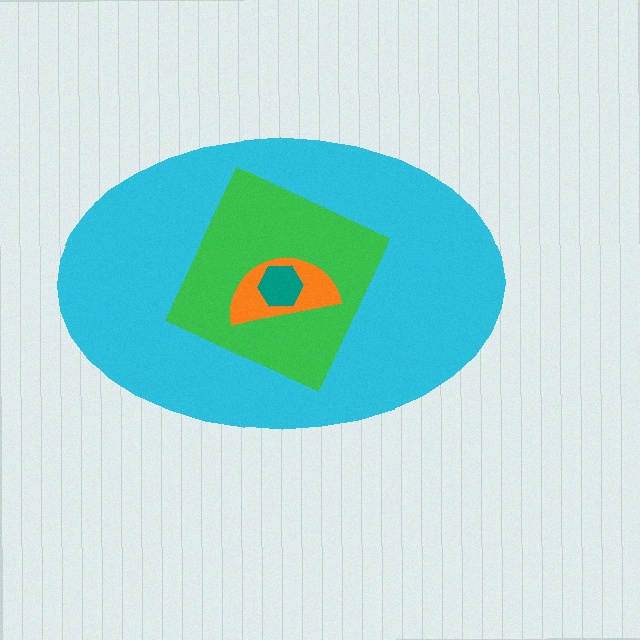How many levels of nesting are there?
4.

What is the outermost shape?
The cyan ellipse.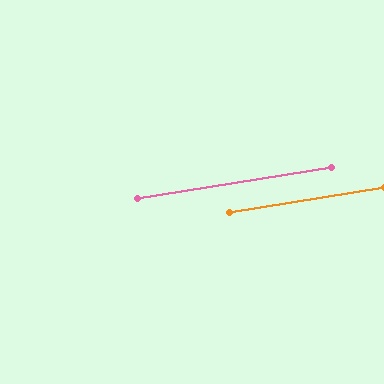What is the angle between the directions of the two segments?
Approximately 0 degrees.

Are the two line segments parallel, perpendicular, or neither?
Parallel — their directions differ by only 0.2°.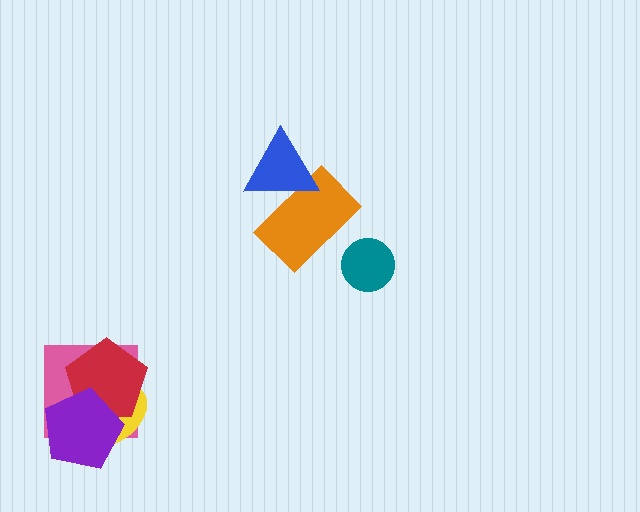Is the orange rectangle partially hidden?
Yes, it is partially covered by another shape.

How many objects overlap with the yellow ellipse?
3 objects overlap with the yellow ellipse.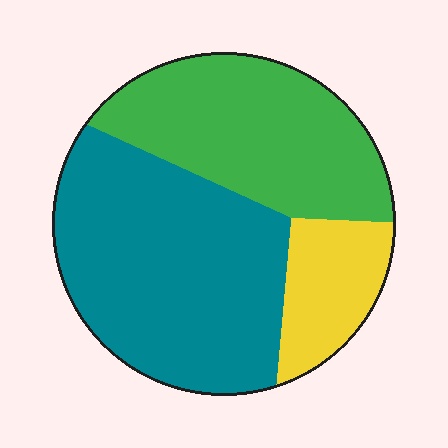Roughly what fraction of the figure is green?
Green takes up about one third (1/3) of the figure.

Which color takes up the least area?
Yellow, at roughly 15%.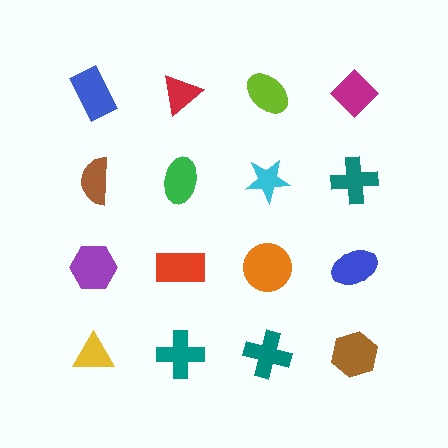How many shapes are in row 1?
4 shapes.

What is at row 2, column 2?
A green ellipse.